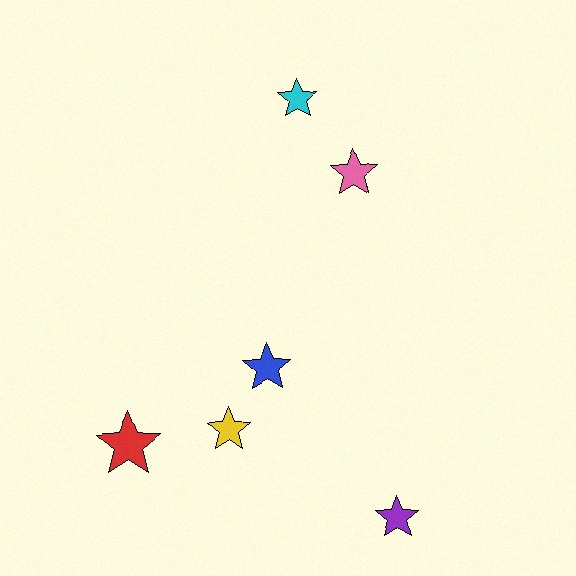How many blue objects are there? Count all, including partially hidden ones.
There is 1 blue object.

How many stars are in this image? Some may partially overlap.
There are 6 stars.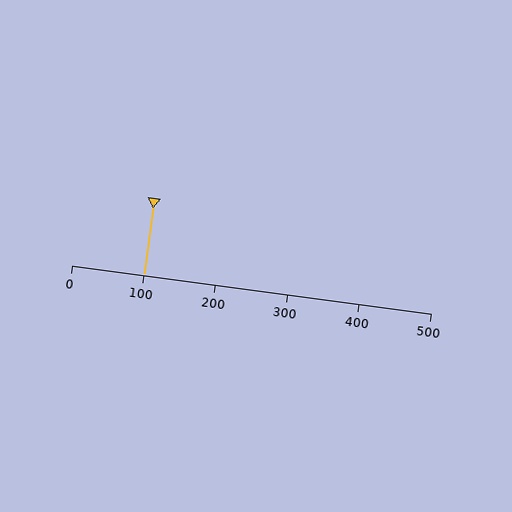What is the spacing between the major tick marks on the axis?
The major ticks are spaced 100 apart.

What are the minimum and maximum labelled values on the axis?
The axis runs from 0 to 500.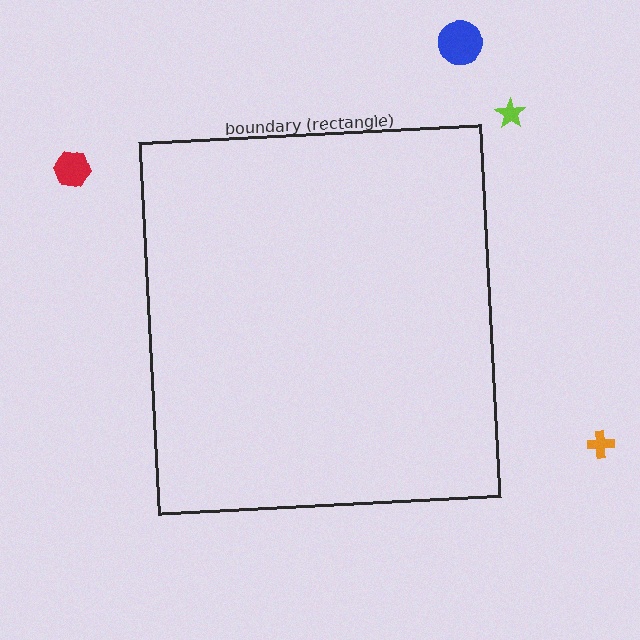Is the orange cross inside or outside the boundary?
Outside.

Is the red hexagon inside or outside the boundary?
Outside.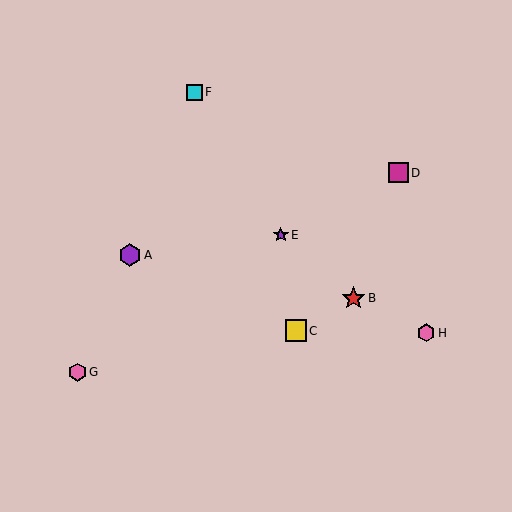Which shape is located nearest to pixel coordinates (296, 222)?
The purple star (labeled E) at (281, 235) is nearest to that location.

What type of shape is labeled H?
Shape H is a pink hexagon.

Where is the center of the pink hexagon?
The center of the pink hexagon is at (77, 372).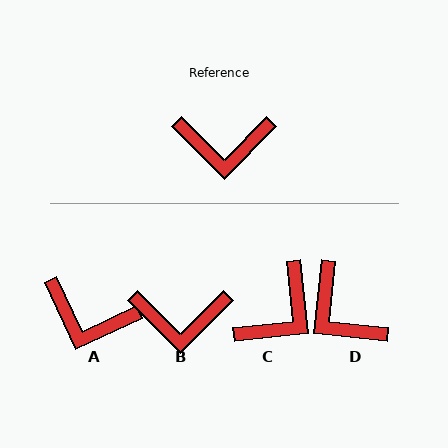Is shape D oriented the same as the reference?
No, it is off by about 51 degrees.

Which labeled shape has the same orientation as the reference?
B.